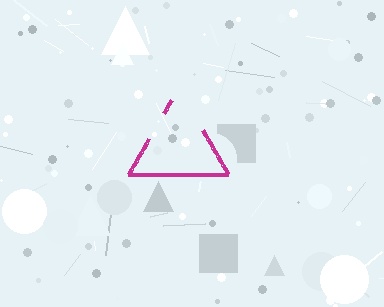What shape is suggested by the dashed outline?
The dashed outline suggests a triangle.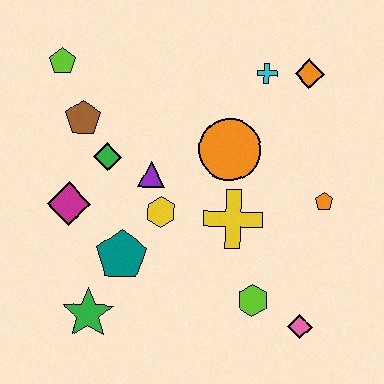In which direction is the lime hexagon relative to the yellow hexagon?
The lime hexagon is to the right of the yellow hexagon.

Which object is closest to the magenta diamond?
The green diamond is closest to the magenta diamond.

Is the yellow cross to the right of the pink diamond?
No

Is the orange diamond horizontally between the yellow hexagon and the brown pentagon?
No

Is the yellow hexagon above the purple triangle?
No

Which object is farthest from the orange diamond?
The green star is farthest from the orange diamond.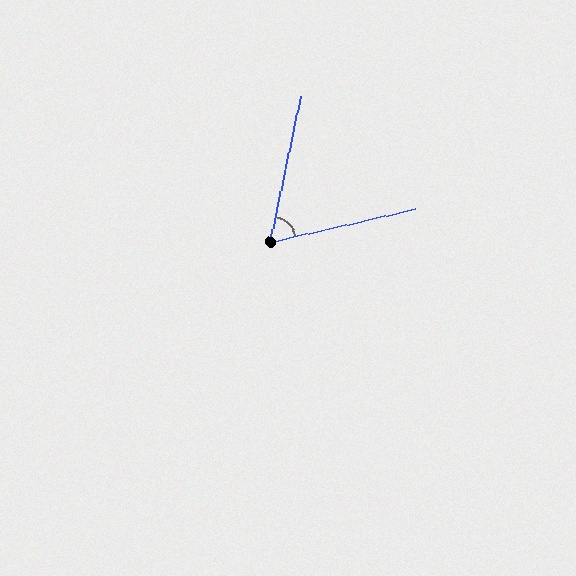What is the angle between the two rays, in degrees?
Approximately 65 degrees.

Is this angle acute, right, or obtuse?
It is acute.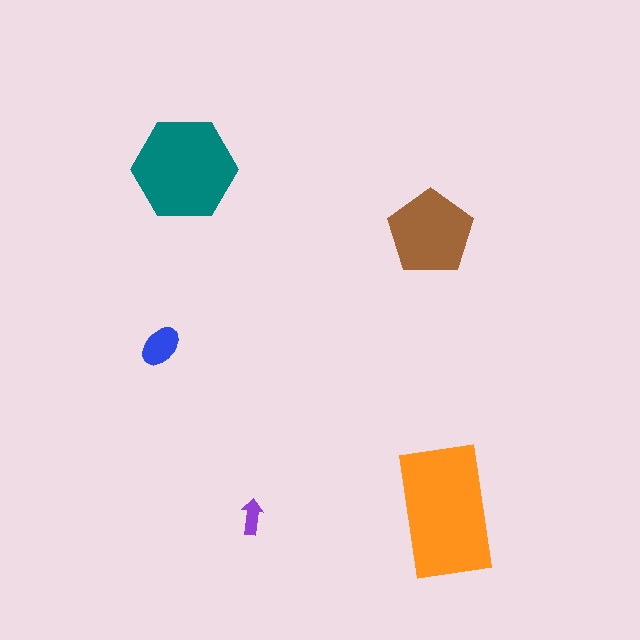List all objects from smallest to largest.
The purple arrow, the blue ellipse, the brown pentagon, the teal hexagon, the orange rectangle.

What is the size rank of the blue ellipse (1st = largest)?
4th.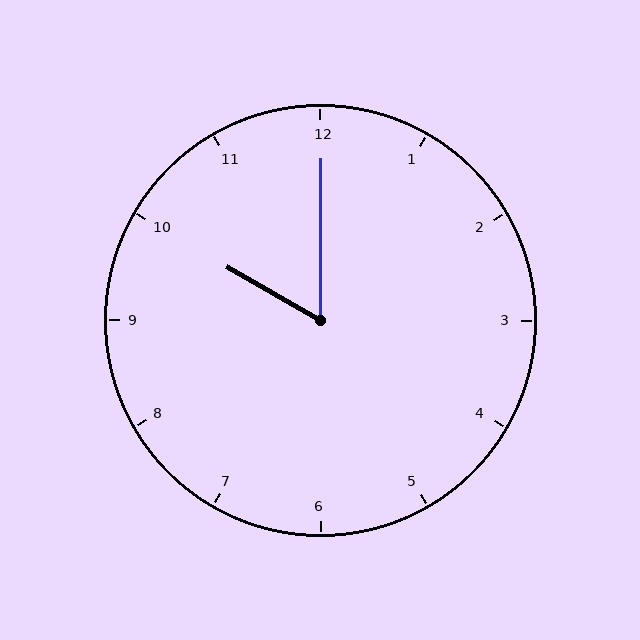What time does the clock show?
10:00.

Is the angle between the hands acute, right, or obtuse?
It is acute.